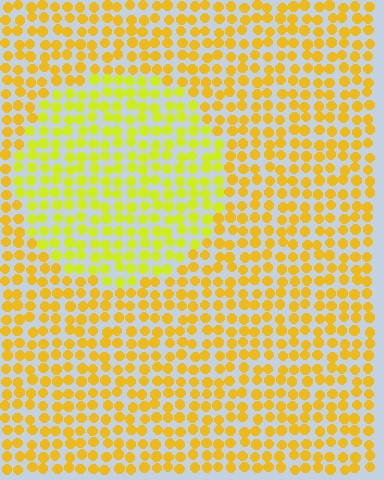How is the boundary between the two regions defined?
The boundary is defined purely by a slight shift in hue (about 24 degrees). Spacing, size, and orientation are identical on both sides.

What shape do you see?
I see a circle.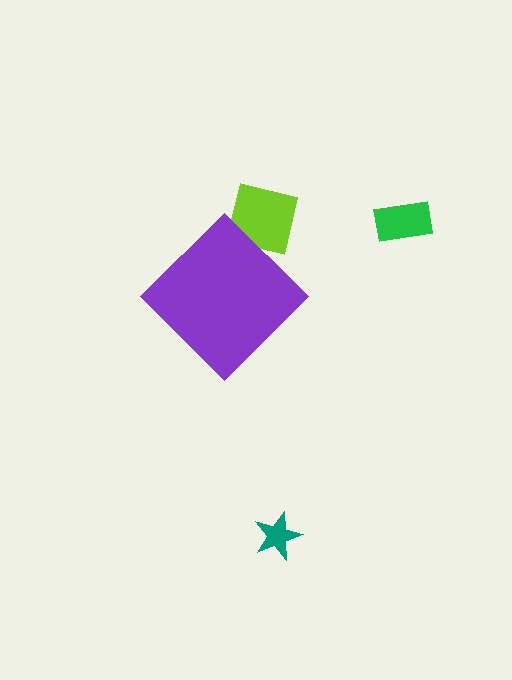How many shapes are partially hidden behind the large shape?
1 shape is partially hidden.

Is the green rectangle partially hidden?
No, the green rectangle is fully visible.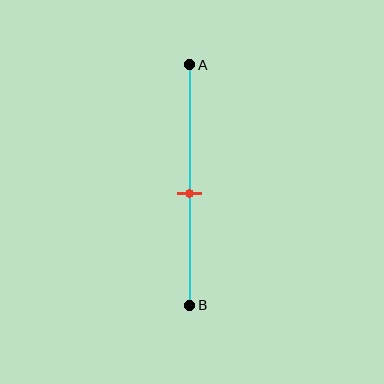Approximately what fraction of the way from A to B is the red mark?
The red mark is approximately 55% of the way from A to B.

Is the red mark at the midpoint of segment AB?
No, the mark is at about 55% from A, not at the 50% midpoint.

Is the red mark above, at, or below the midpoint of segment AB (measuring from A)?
The red mark is below the midpoint of segment AB.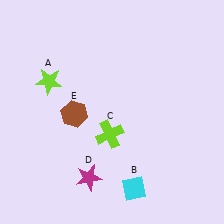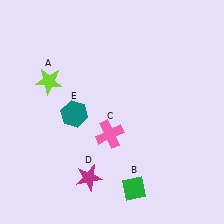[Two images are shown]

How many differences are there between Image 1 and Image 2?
There are 3 differences between the two images.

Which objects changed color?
B changed from cyan to green. C changed from lime to pink. E changed from brown to teal.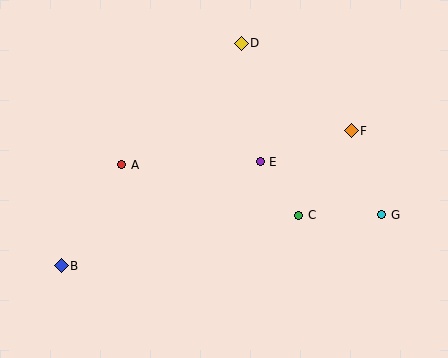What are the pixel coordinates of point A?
Point A is at (122, 165).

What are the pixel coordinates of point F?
Point F is at (351, 131).